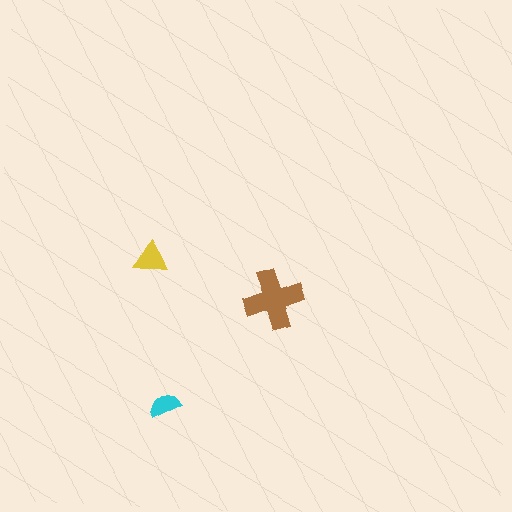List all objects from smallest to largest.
The cyan semicircle, the yellow triangle, the brown cross.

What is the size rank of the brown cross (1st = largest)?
1st.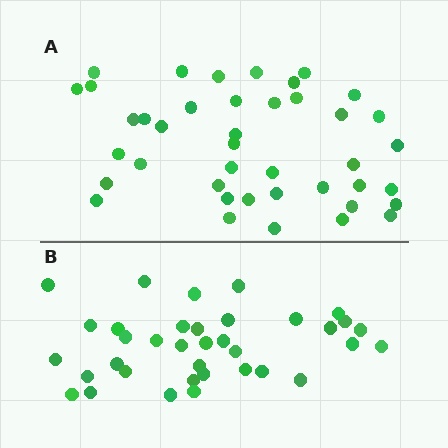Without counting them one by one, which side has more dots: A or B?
Region A (the top region) has more dots.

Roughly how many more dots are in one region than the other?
Region A has about 5 more dots than region B.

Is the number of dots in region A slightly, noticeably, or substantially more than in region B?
Region A has only slightly more — the two regions are fairly close. The ratio is roughly 1.1 to 1.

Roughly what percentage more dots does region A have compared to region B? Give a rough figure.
About 15% more.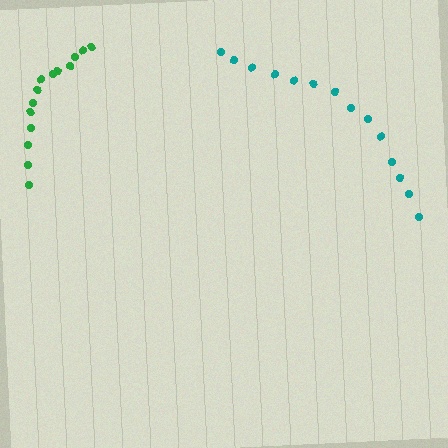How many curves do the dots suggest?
There are 2 distinct paths.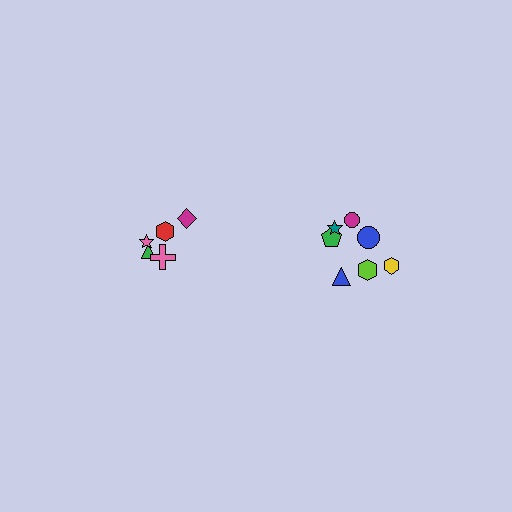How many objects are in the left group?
There are 5 objects.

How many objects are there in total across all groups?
There are 12 objects.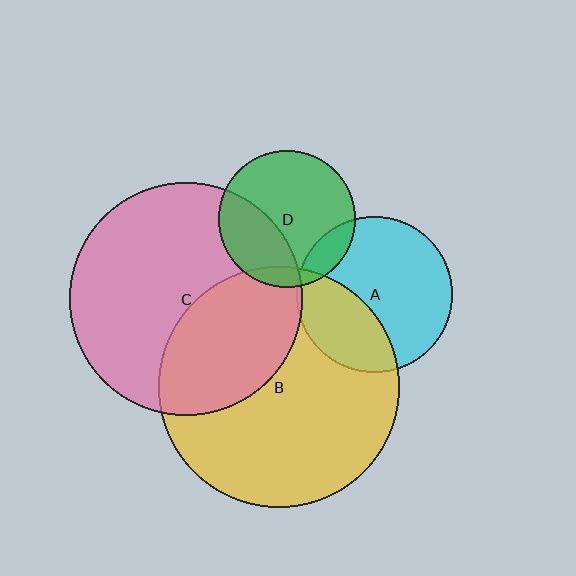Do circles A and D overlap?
Yes.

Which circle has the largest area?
Circle B (yellow).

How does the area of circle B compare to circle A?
Approximately 2.4 times.